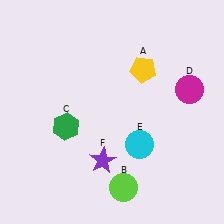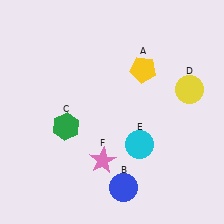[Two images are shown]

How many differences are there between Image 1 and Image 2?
There are 3 differences between the two images.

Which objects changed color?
B changed from lime to blue. D changed from magenta to yellow. F changed from purple to pink.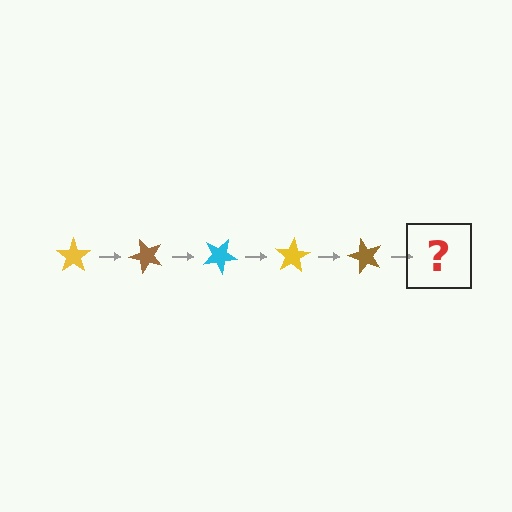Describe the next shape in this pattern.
It should be a cyan star, rotated 250 degrees from the start.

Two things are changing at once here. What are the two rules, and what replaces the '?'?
The two rules are that it rotates 50 degrees each step and the color cycles through yellow, brown, and cyan. The '?' should be a cyan star, rotated 250 degrees from the start.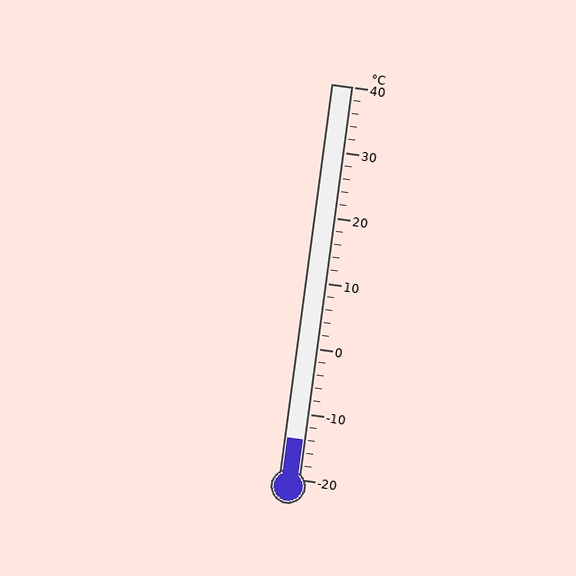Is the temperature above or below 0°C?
The temperature is below 0°C.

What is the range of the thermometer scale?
The thermometer scale ranges from -20°C to 40°C.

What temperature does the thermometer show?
The thermometer shows approximately -14°C.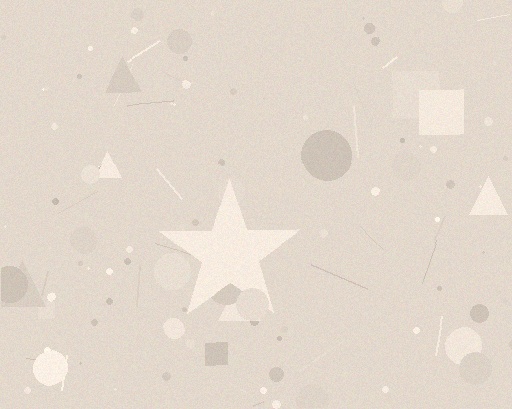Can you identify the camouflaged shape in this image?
The camouflaged shape is a star.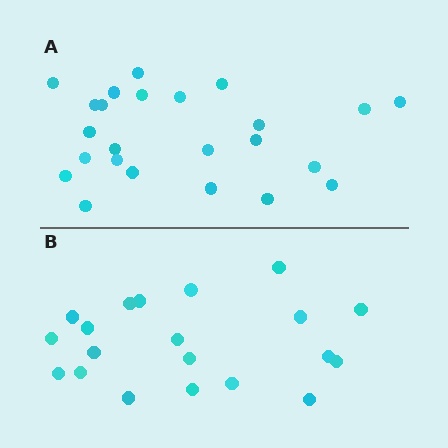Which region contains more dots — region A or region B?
Region A (the top region) has more dots.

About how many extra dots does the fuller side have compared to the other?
Region A has about 4 more dots than region B.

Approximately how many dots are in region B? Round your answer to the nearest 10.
About 20 dots.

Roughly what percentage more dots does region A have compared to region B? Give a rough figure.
About 20% more.